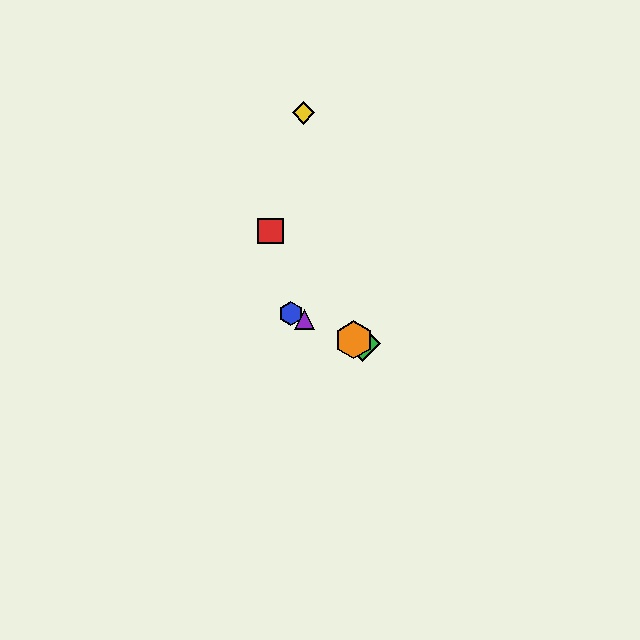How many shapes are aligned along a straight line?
4 shapes (the blue hexagon, the green diamond, the purple triangle, the orange hexagon) are aligned along a straight line.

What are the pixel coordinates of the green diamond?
The green diamond is at (362, 344).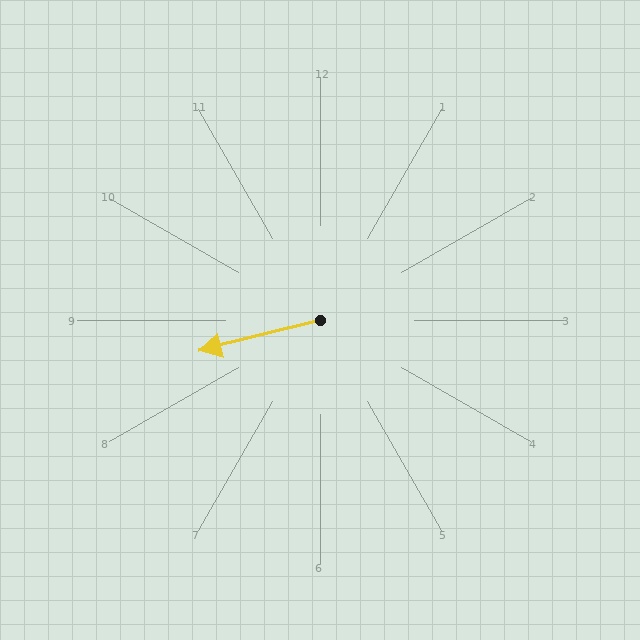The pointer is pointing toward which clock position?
Roughly 9 o'clock.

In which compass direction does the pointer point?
West.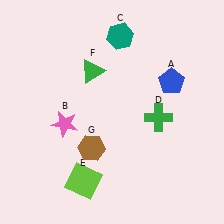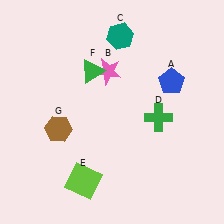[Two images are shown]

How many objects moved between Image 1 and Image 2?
2 objects moved between the two images.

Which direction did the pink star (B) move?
The pink star (B) moved up.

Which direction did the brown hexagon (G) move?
The brown hexagon (G) moved left.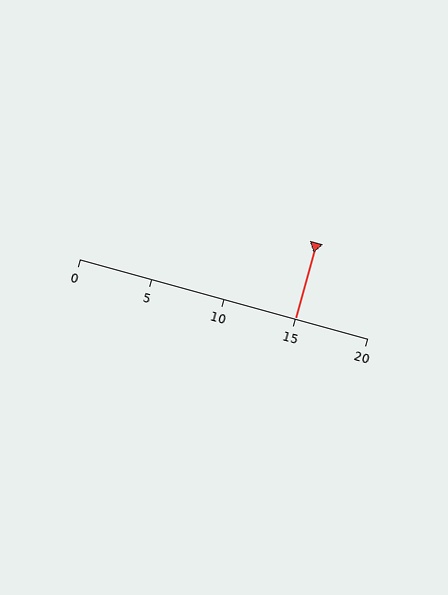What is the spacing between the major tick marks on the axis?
The major ticks are spaced 5 apart.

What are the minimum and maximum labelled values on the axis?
The axis runs from 0 to 20.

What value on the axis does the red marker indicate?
The marker indicates approximately 15.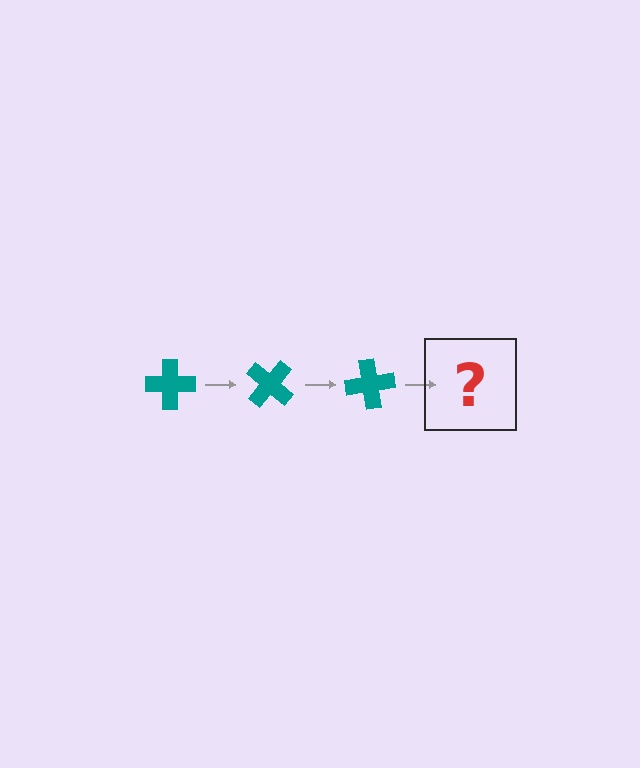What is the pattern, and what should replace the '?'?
The pattern is that the cross rotates 40 degrees each step. The '?' should be a teal cross rotated 120 degrees.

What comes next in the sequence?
The next element should be a teal cross rotated 120 degrees.